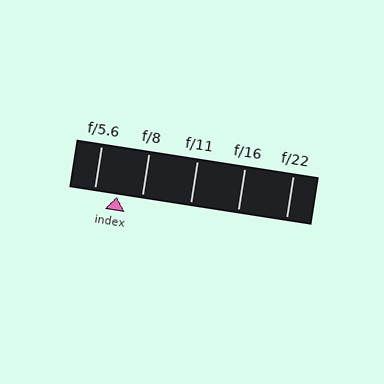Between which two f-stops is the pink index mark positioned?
The index mark is between f/5.6 and f/8.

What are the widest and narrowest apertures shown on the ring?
The widest aperture shown is f/5.6 and the narrowest is f/22.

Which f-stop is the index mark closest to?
The index mark is closest to f/5.6.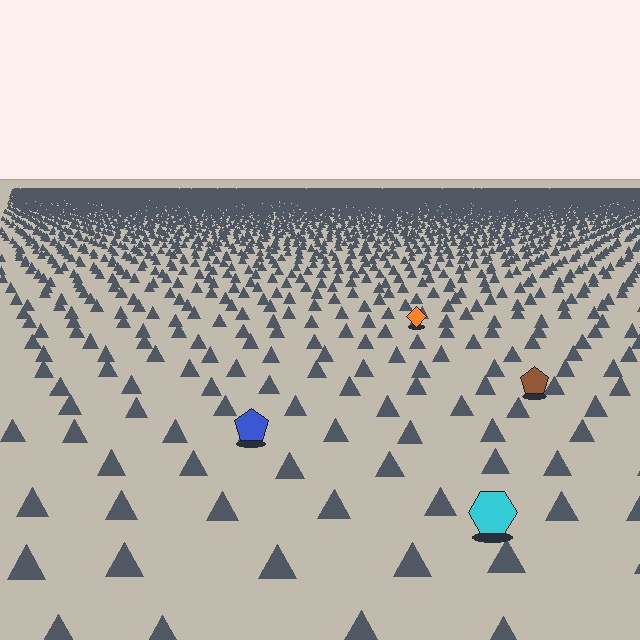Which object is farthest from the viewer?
The orange diamond is farthest from the viewer. It appears smaller and the ground texture around it is denser.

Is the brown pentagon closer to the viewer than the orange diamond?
Yes. The brown pentagon is closer — you can tell from the texture gradient: the ground texture is coarser near it.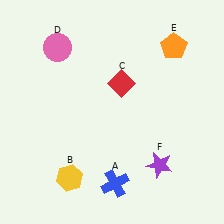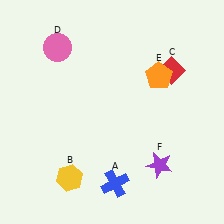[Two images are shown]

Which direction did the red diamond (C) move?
The red diamond (C) moved right.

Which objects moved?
The objects that moved are: the red diamond (C), the orange pentagon (E).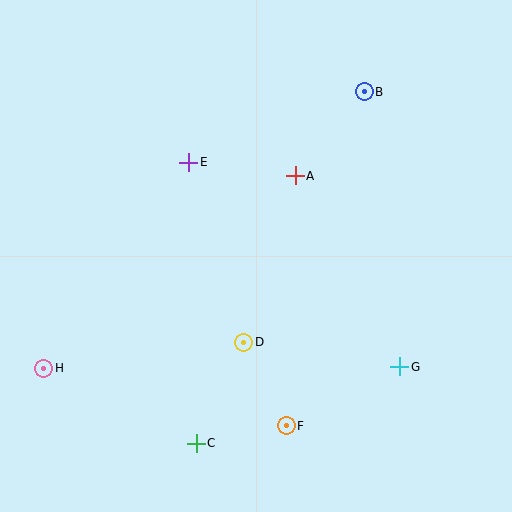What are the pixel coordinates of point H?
Point H is at (44, 368).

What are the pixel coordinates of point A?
Point A is at (295, 176).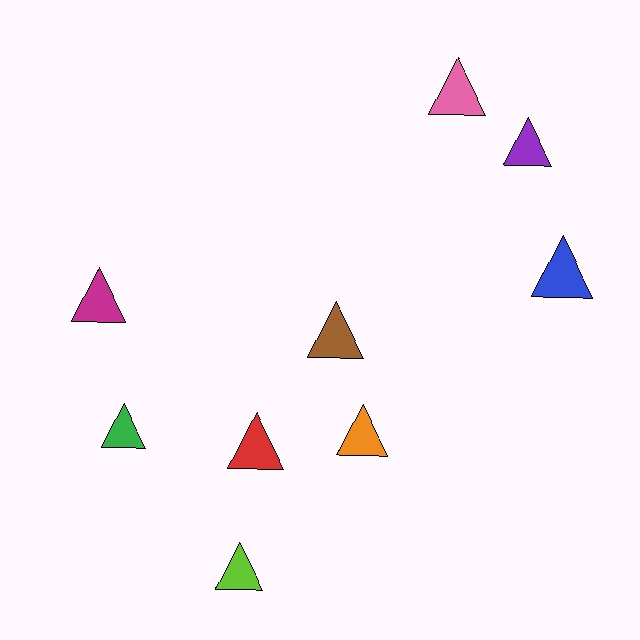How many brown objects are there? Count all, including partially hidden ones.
There is 1 brown object.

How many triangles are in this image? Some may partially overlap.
There are 9 triangles.